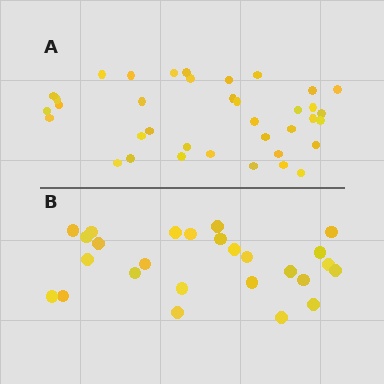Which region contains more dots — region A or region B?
Region A (the top region) has more dots.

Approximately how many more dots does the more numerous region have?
Region A has roughly 12 or so more dots than region B.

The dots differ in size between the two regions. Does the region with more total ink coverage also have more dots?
No. Region B has more total ink coverage because its dots are larger, but region A actually contains more individual dots. Total area can be misleading — the number of items is what matters here.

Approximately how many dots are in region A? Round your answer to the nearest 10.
About 40 dots. (The exact count is 37, which rounds to 40.)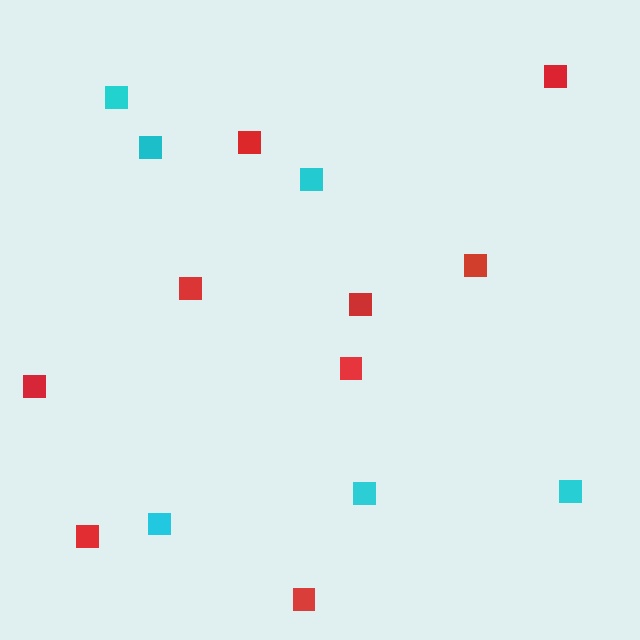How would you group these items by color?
There are 2 groups: one group of cyan squares (6) and one group of red squares (9).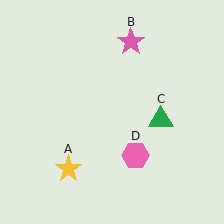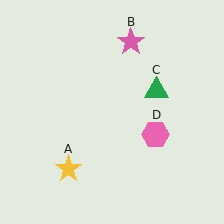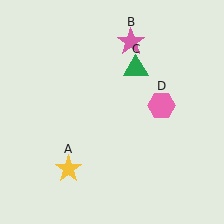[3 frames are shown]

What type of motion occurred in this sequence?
The green triangle (object C), pink hexagon (object D) rotated counterclockwise around the center of the scene.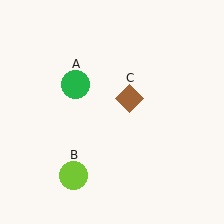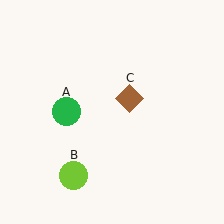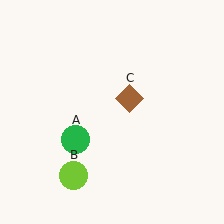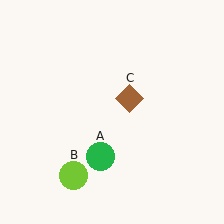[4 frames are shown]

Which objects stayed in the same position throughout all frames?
Lime circle (object B) and brown diamond (object C) remained stationary.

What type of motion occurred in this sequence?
The green circle (object A) rotated counterclockwise around the center of the scene.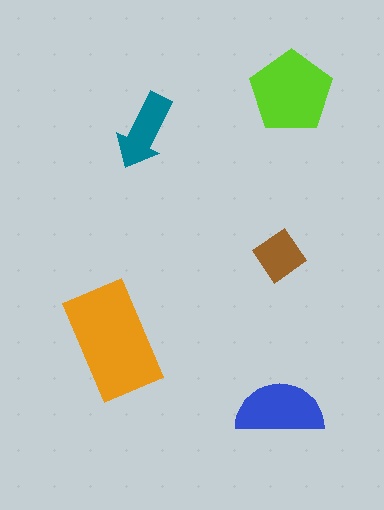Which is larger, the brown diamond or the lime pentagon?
The lime pentagon.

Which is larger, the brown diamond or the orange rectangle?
The orange rectangle.